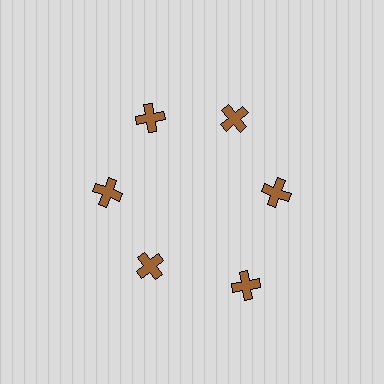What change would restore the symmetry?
The symmetry would be restored by moving it inward, back onto the ring so that all 6 crosses sit at equal angles and equal distance from the center.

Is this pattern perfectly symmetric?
No. The 6 brown crosses are arranged in a ring, but one element near the 5 o'clock position is pushed outward from the center, breaking the 6-fold rotational symmetry.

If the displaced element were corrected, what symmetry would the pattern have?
It would have 6-fold rotational symmetry — the pattern would map onto itself every 60 degrees.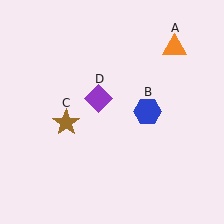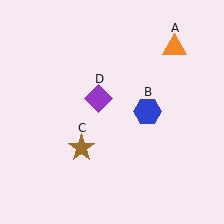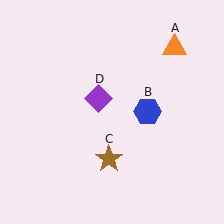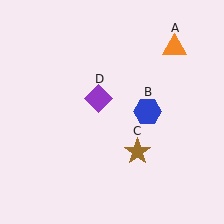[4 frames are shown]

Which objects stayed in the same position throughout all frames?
Orange triangle (object A) and blue hexagon (object B) and purple diamond (object D) remained stationary.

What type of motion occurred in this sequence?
The brown star (object C) rotated counterclockwise around the center of the scene.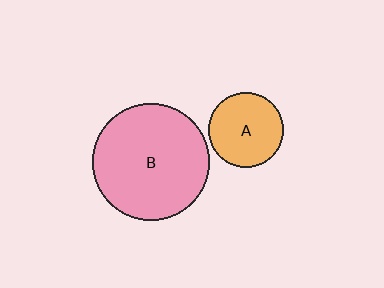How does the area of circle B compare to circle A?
Approximately 2.4 times.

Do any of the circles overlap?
No, none of the circles overlap.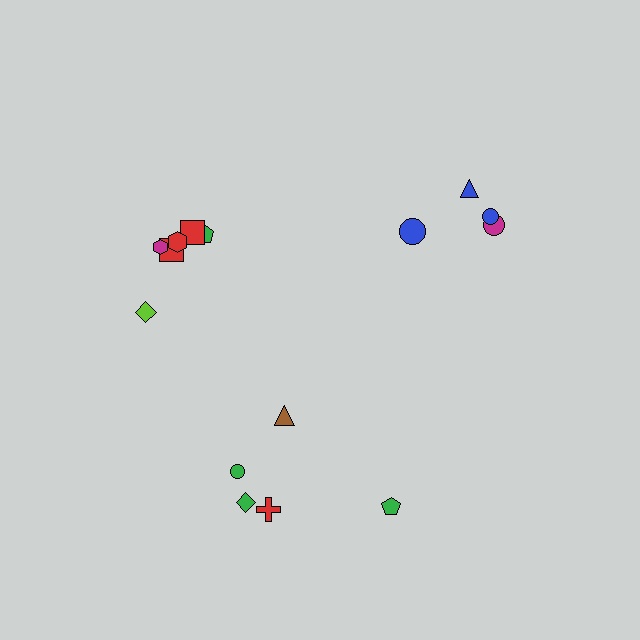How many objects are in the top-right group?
There are 4 objects.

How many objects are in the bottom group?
There are 5 objects.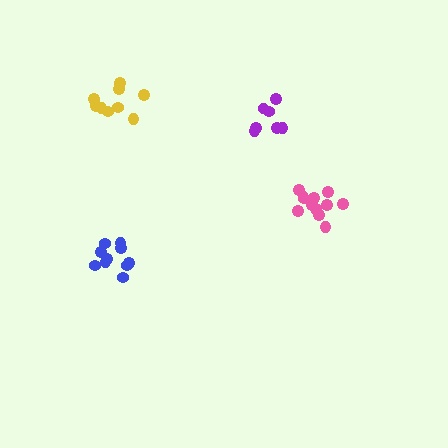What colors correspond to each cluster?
The clusters are colored: yellow, purple, pink, blue.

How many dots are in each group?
Group 1: 9 dots, Group 2: 7 dots, Group 3: 12 dots, Group 4: 10 dots (38 total).